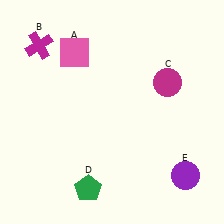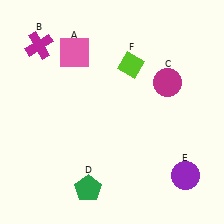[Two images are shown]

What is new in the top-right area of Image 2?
A lime diamond (F) was added in the top-right area of Image 2.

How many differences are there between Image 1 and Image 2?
There is 1 difference between the two images.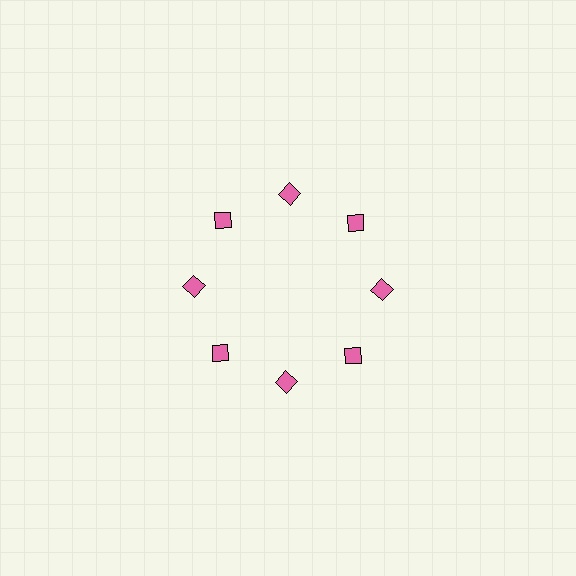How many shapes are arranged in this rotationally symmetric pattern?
There are 8 shapes, arranged in 8 groups of 1.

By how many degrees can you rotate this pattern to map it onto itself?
The pattern maps onto itself every 45 degrees of rotation.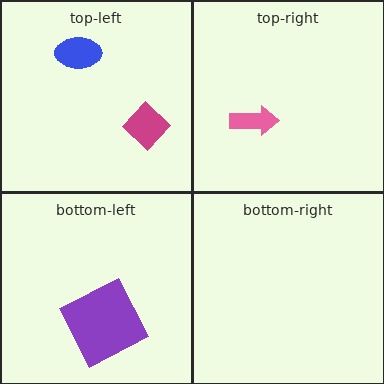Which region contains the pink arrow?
The top-right region.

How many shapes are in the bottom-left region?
1.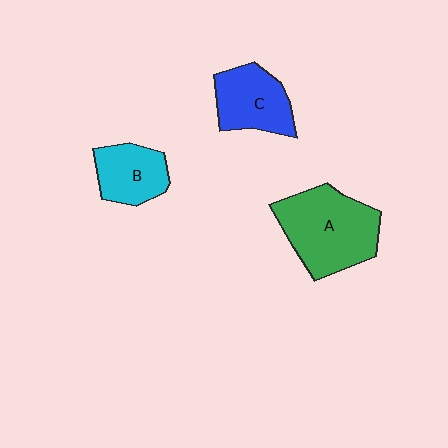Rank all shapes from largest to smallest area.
From largest to smallest: A (green), C (blue), B (cyan).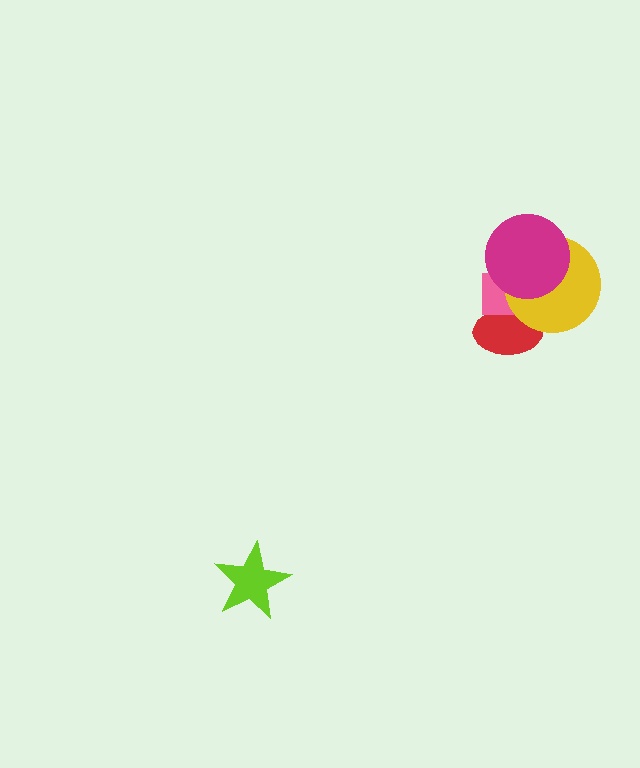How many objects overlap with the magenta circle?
2 objects overlap with the magenta circle.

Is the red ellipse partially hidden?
Yes, it is partially covered by another shape.